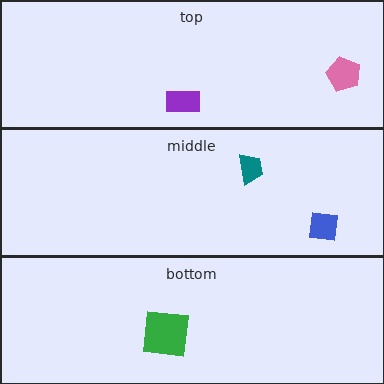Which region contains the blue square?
The middle region.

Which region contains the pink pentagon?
The top region.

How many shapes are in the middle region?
2.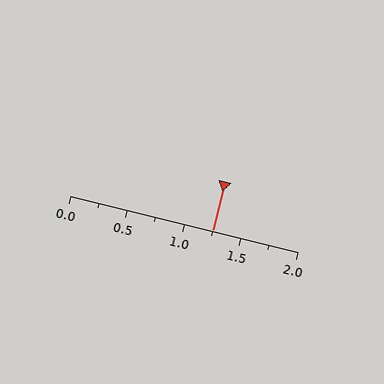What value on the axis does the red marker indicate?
The marker indicates approximately 1.25.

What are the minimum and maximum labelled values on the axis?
The axis runs from 0.0 to 2.0.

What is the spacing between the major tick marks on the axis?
The major ticks are spaced 0.5 apart.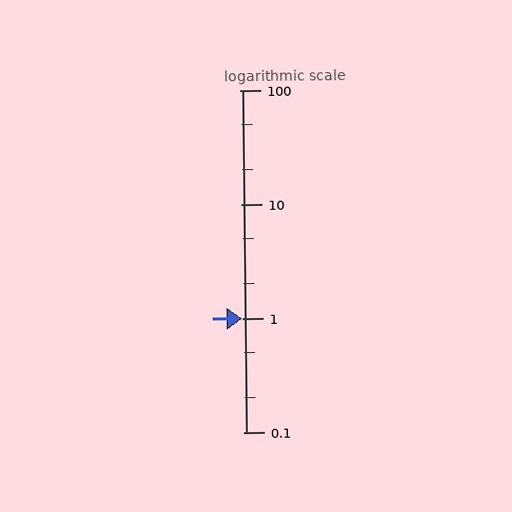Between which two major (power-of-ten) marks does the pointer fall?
The pointer is between 1 and 10.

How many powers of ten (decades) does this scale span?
The scale spans 3 decades, from 0.1 to 100.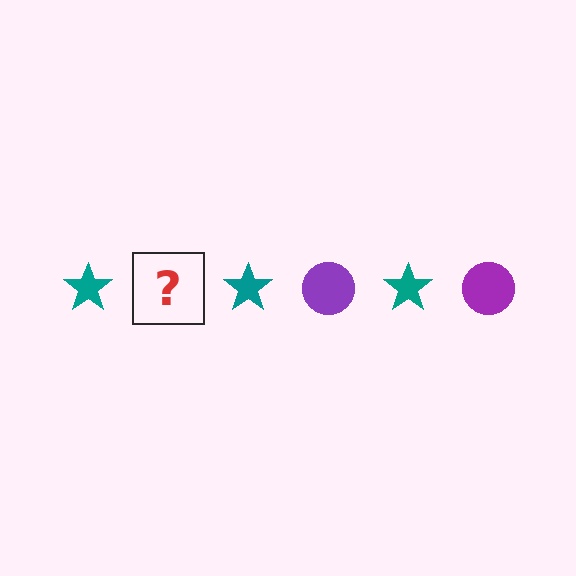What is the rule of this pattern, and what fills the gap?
The rule is that the pattern alternates between teal star and purple circle. The gap should be filled with a purple circle.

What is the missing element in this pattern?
The missing element is a purple circle.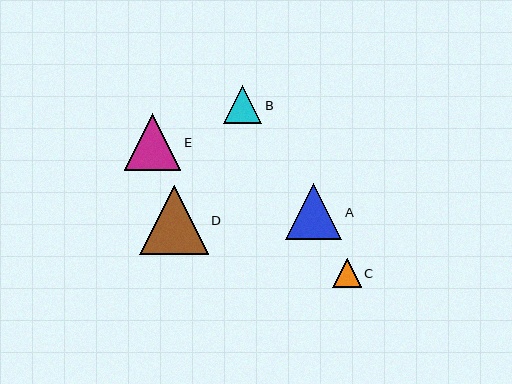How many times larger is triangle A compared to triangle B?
Triangle A is approximately 1.5 times the size of triangle B.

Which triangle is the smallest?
Triangle C is the smallest with a size of approximately 28 pixels.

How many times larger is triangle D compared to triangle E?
Triangle D is approximately 1.2 times the size of triangle E.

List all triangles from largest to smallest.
From largest to smallest: D, E, A, B, C.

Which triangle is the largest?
Triangle D is the largest with a size of approximately 68 pixels.